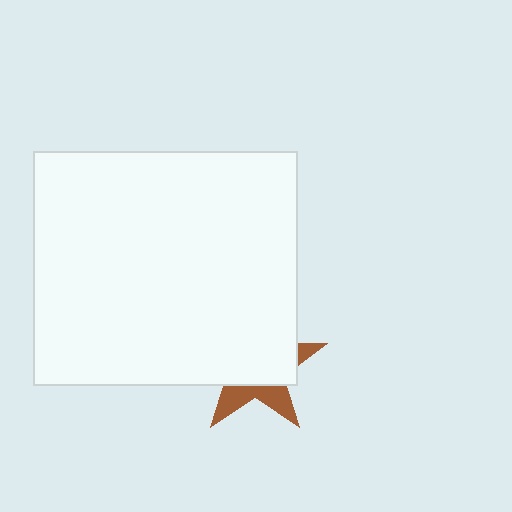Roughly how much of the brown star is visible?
A small part of it is visible (roughly 33%).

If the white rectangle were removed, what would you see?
You would see the complete brown star.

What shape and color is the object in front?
The object in front is a white rectangle.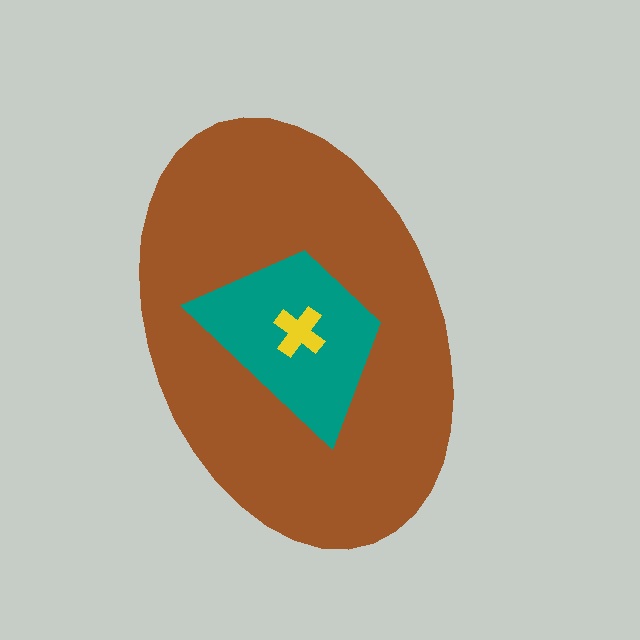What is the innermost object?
The yellow cross.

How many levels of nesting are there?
3.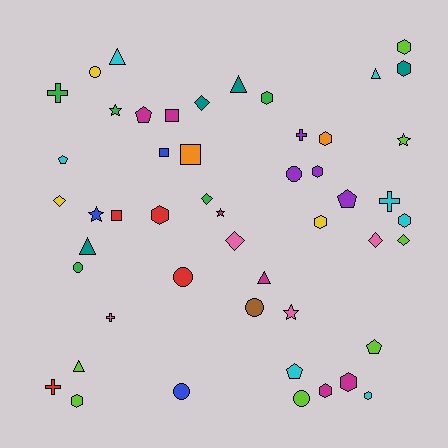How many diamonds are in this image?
There are 6 diamonds.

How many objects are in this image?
There are 50 objects.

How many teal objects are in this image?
There are 4 teal objects.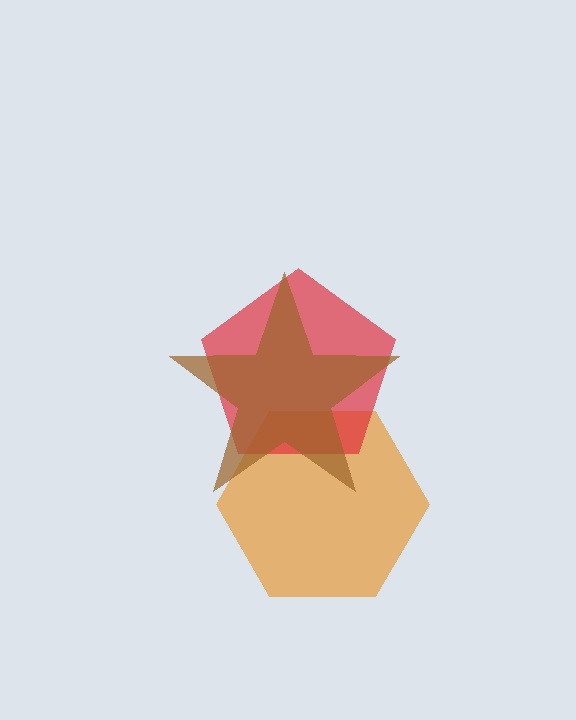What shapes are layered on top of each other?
The layered shapes are: an orange hexagon, a red pentagon, a brown star.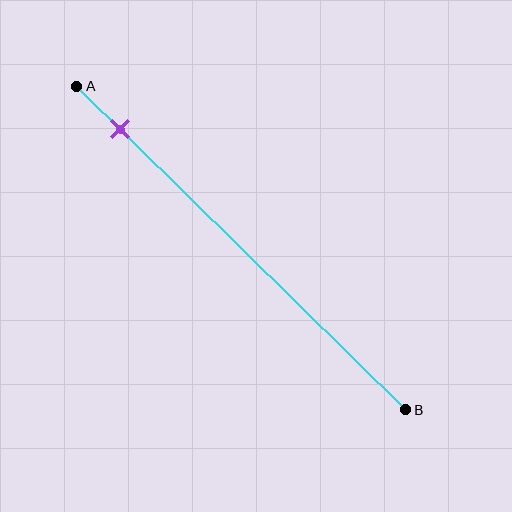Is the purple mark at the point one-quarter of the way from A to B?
No, the mark is at about 15% from A, not at the 25% one-quarter point.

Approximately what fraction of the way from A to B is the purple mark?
The purple mark is approximately 15% of the way from A to B.